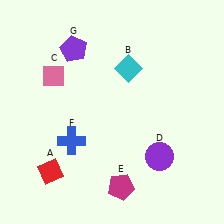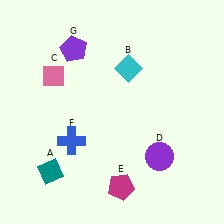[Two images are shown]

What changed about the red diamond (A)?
In Image 1, A is red. In Image 2, it changed to teal.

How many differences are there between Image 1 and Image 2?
There is 1 difference between the two images.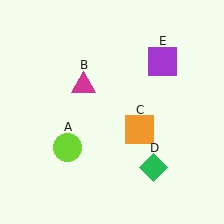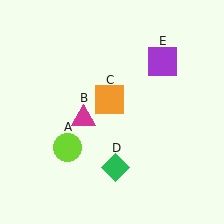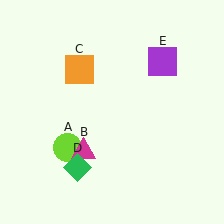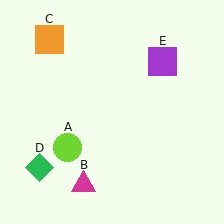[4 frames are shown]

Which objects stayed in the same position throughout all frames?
Lime circle (object A) and purple square (object E) remained stationary.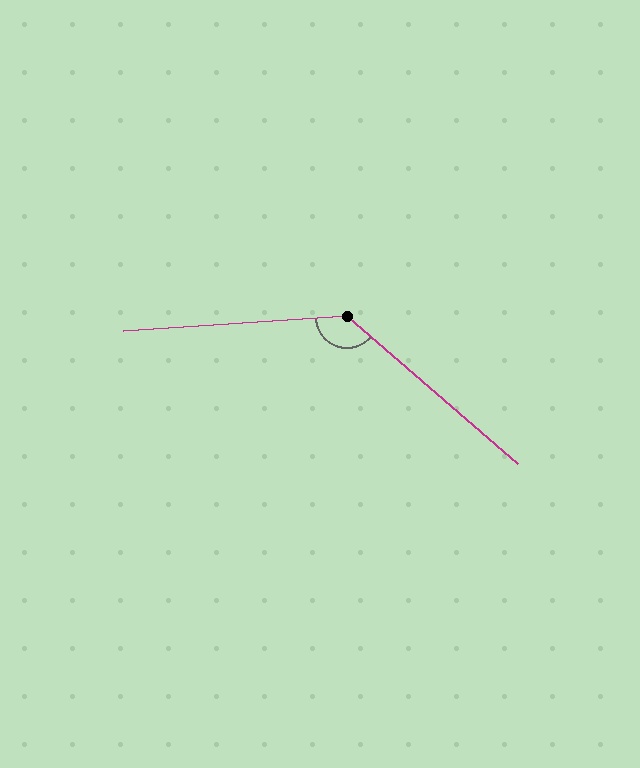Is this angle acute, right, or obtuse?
It is obtuse.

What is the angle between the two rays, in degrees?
Approximately 136 degrees.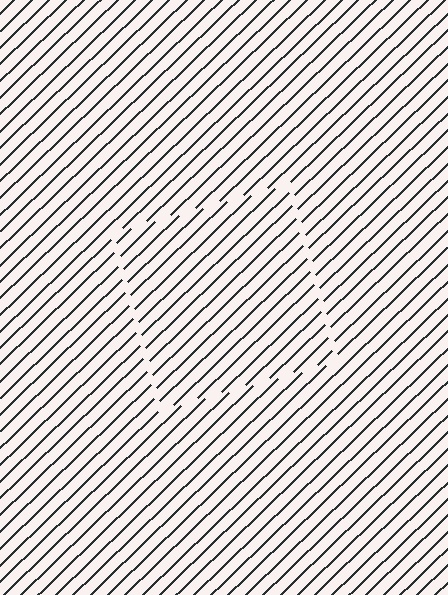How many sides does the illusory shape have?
4 sides — the line-ends trace a square.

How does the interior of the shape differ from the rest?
The interior of the shape contains the same grating, shifted by half a period — the contour is defined by the phase discontinuity where line-ends from the inner and outer gratings abut.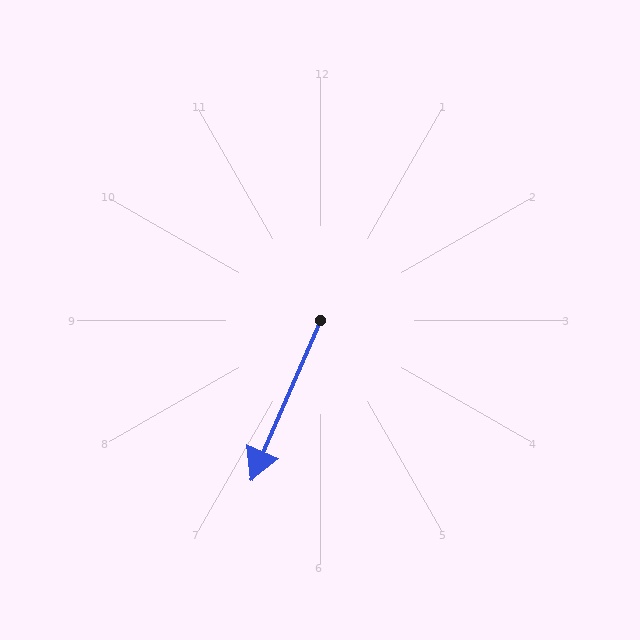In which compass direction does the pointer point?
Southwest.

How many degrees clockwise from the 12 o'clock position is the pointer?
Approximately 203 degrees.